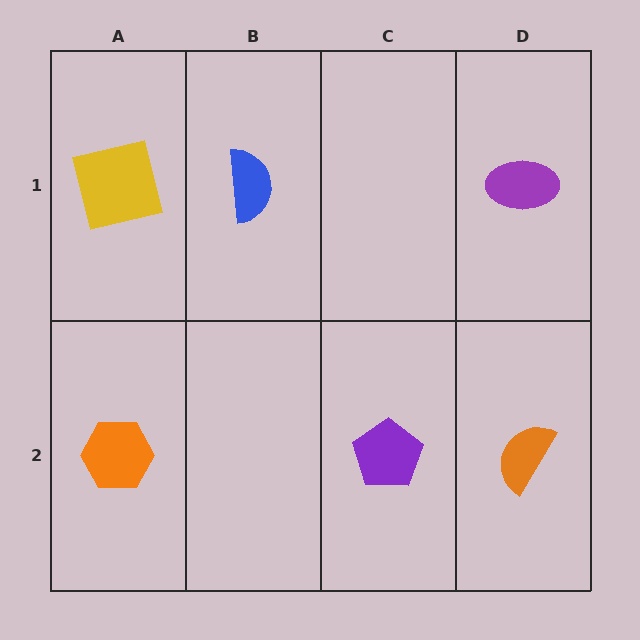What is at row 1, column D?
A purple ellipse.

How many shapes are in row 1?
3 shapes.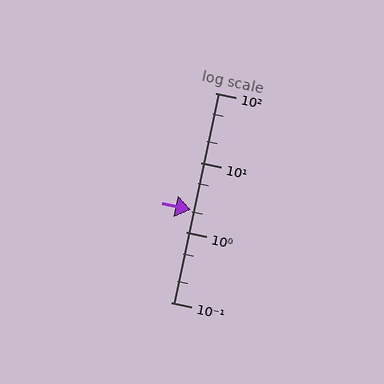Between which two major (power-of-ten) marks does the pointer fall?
The pointer is between 1 and 10.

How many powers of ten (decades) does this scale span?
The scale spans 3 decades, from 0.1 to 100.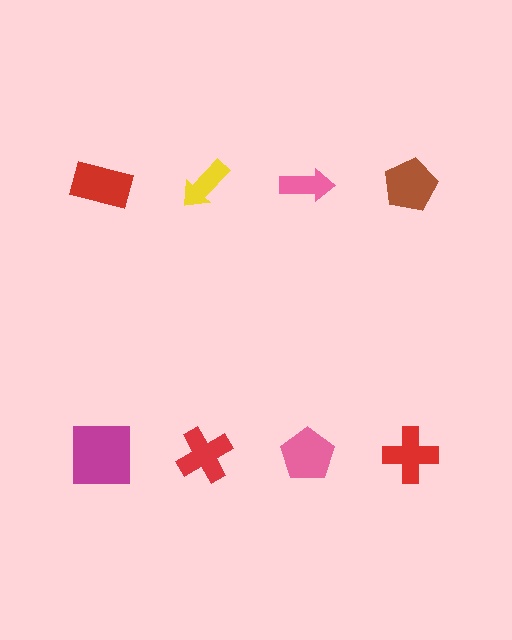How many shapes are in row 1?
4 shapes.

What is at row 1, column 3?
A pink arrow.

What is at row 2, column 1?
A magenta square.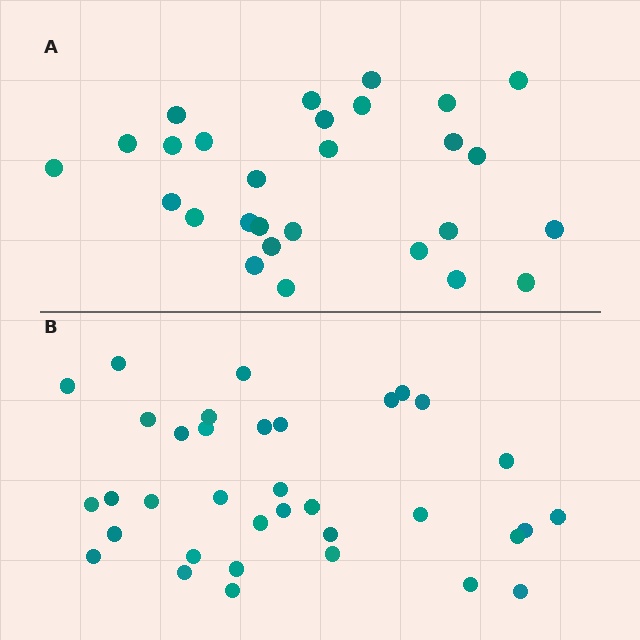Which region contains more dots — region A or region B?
Region B (the bottom region) has more dots.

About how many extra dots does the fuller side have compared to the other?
Region B has roughly 8 or so more dots than region A.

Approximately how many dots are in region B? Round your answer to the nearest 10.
About 40 dots. (The exact count is 35, which rounds to 40.)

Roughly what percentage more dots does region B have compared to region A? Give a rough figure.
About 25% more.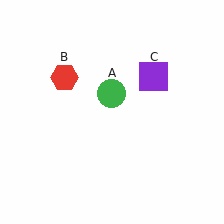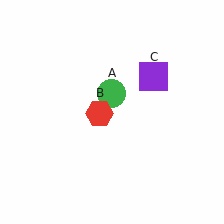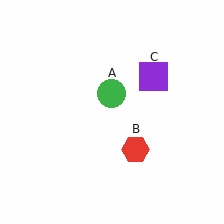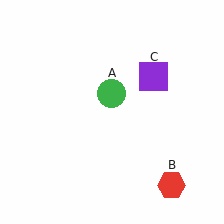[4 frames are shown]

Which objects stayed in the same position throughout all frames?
Green circle (object A) and purple square (object C) remained stationary.